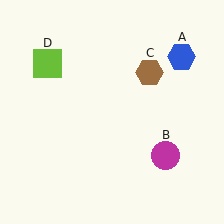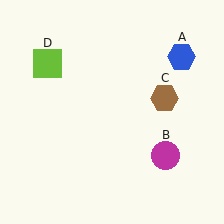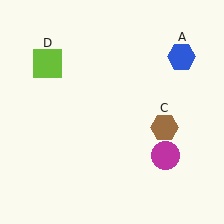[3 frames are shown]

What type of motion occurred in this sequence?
The brown hexagon (object C) rotated clockwise around the center of the scene.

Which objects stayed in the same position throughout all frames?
Blue hexagon (object A) and magenta circle (object B) and lime square (object D) remained stationary.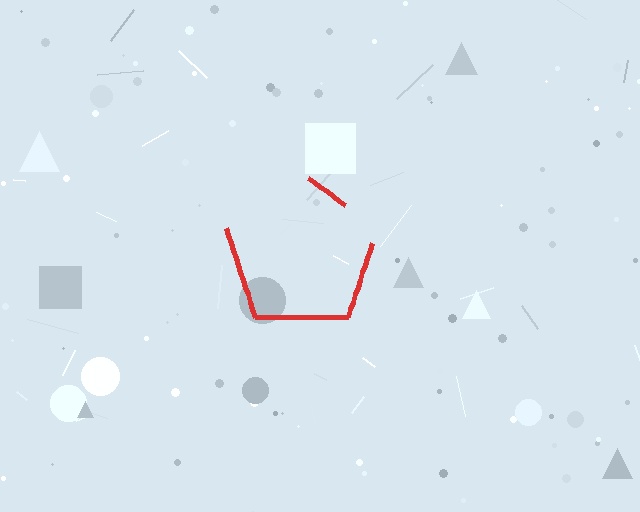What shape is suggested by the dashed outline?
The dashed outline suggests a pentagon.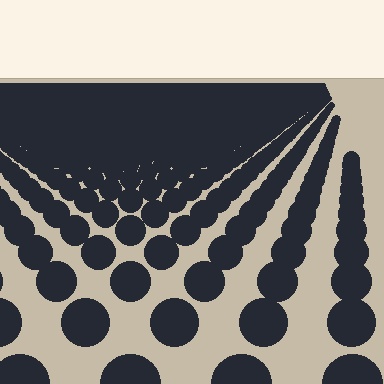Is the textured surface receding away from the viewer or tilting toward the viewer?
The surface is receding away from the viewer. Texture elements get smaller and denser toward the top.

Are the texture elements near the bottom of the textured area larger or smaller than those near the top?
Larger. Near the bottom, elements are closer to the viewer and appear at a bigger on-screen size.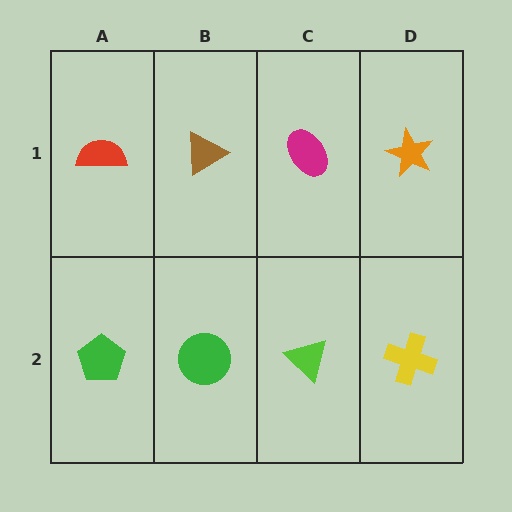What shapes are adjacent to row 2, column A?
A red semicircle (row 1, column A), a green circle (row 2, column B).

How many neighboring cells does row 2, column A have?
2.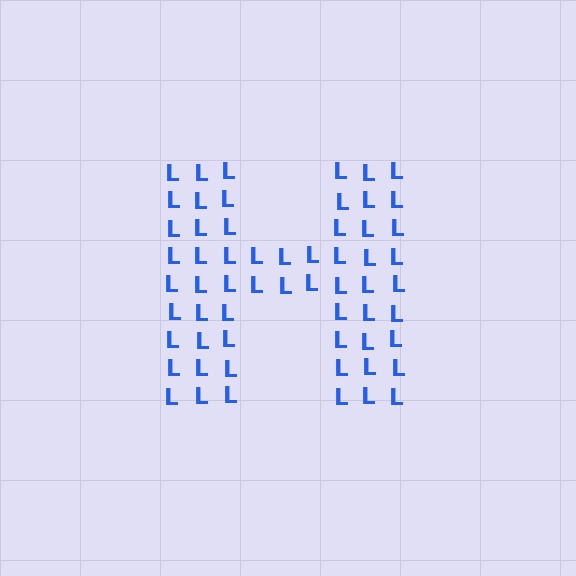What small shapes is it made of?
It is made of small letter L's.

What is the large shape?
The large shape is the letter H.